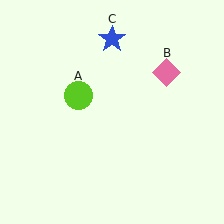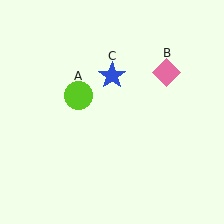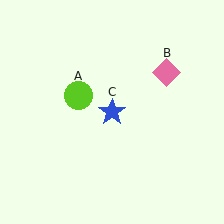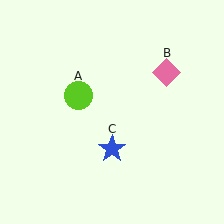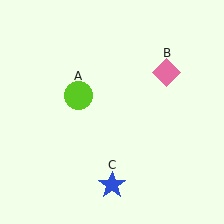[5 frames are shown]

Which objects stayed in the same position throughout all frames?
Lime circle (object A) and pink diamond (object B) remained stationary.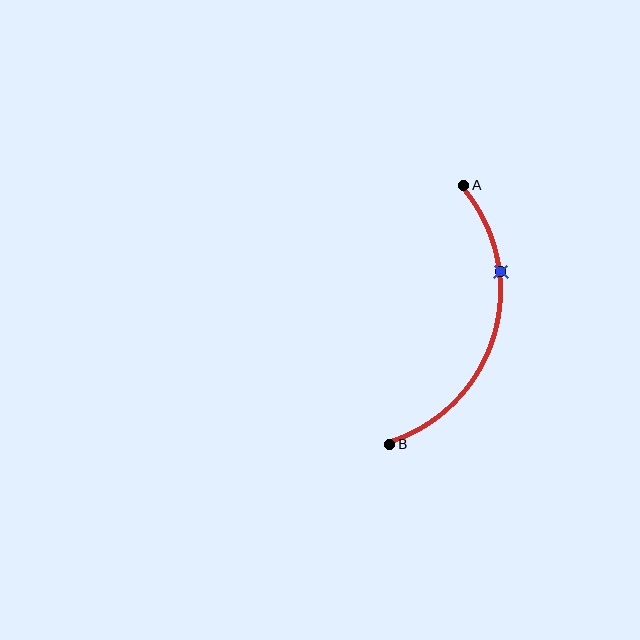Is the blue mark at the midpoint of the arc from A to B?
No. The blue mark lies on the arc but is closer to endpoint A. The arc midpoint would be at the point on the curve equidistant along the arc from both A and B.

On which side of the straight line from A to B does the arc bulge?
The arc bulges to the right of the straight line connecting A and B.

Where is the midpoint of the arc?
The arc midpoint is the point on the curve farthest from the straight line joining A and B. It sits to the right of that line.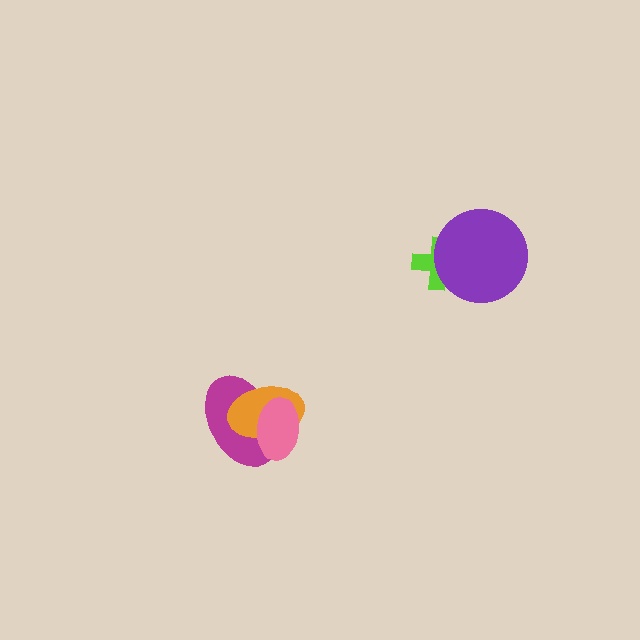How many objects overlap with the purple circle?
1 object overlaps with the purple circle.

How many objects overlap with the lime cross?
1 object overlaps with the lime cross.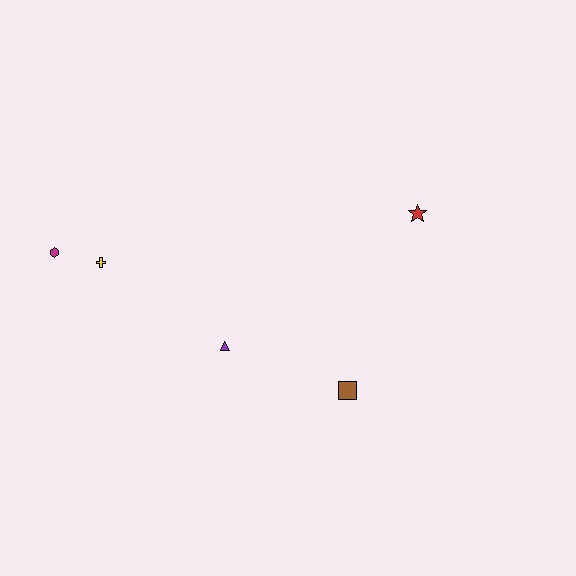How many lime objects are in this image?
There are no lime objects.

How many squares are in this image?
There is 1 square.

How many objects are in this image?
There are 5 objects.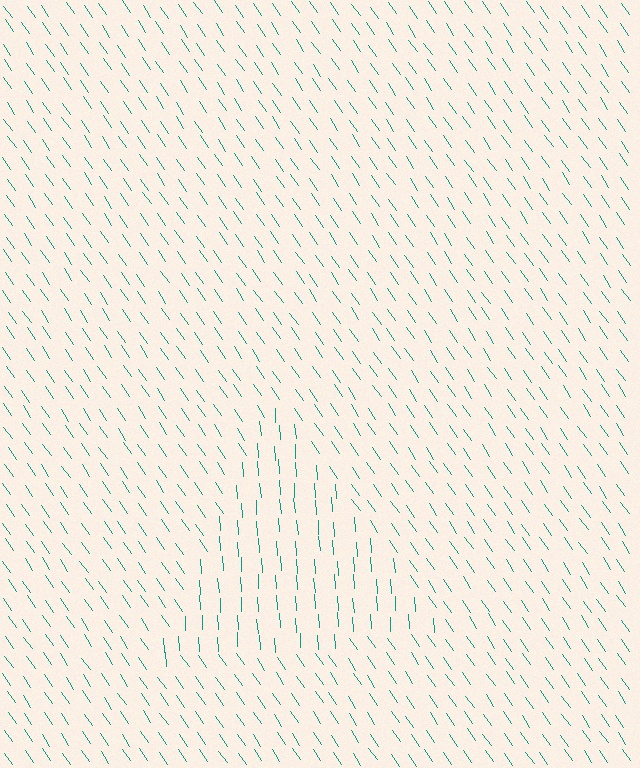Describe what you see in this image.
The image is filled with small teal line segments. A triangle region in the image has lines oriented differently from the surrounding lines, creating a visible texture boundary.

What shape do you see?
I see a triangle.